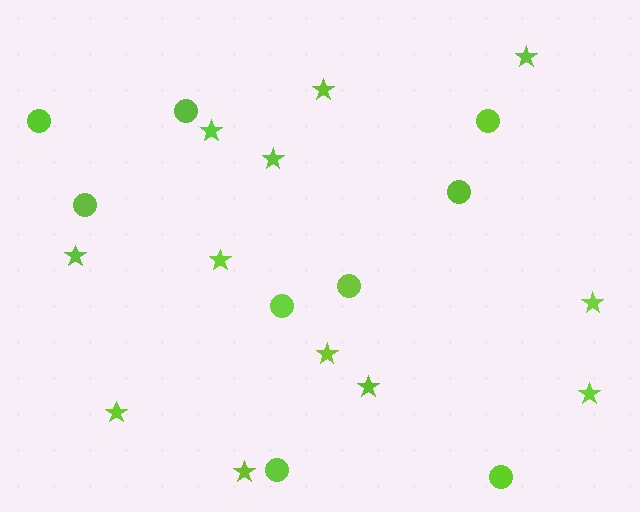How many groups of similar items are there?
There are 2 groups: one group of stars (12) and one group of circles (9).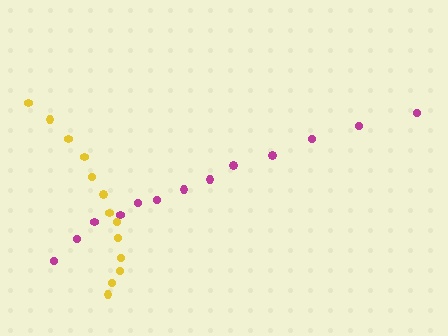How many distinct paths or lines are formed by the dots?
There are 2 distinct paths.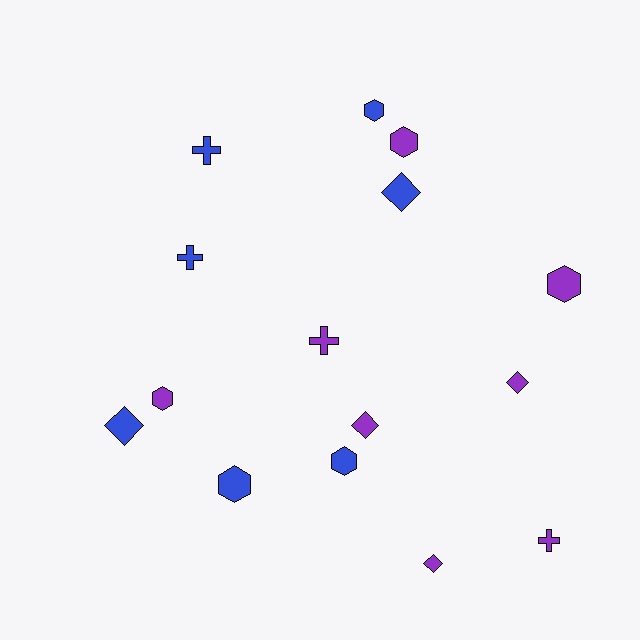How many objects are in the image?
There are 15 objects.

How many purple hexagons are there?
There are 3 purple hexagons.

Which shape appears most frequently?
Hexagon, with 6 objects.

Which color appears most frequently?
Purple, with 8 objects.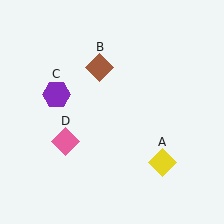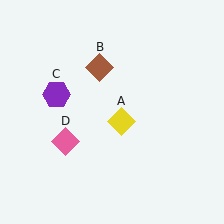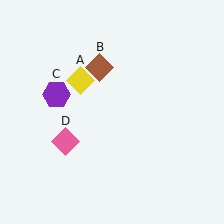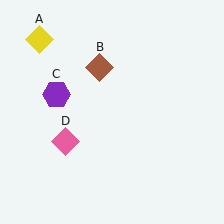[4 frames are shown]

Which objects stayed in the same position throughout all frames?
Brown diamond (object B) and purple hexagon (object C) and pink diamond (object D) remained stationary.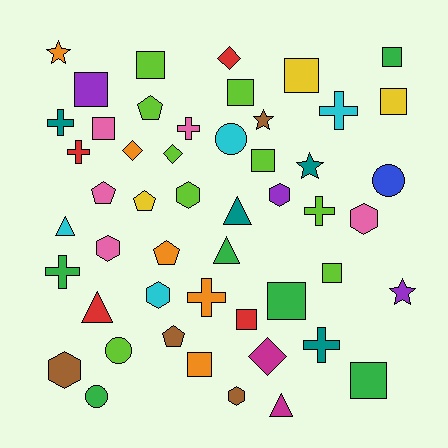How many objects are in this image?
There are 50 objects.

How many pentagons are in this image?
There are 5 pentagons.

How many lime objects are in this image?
There are 9 lime objects.